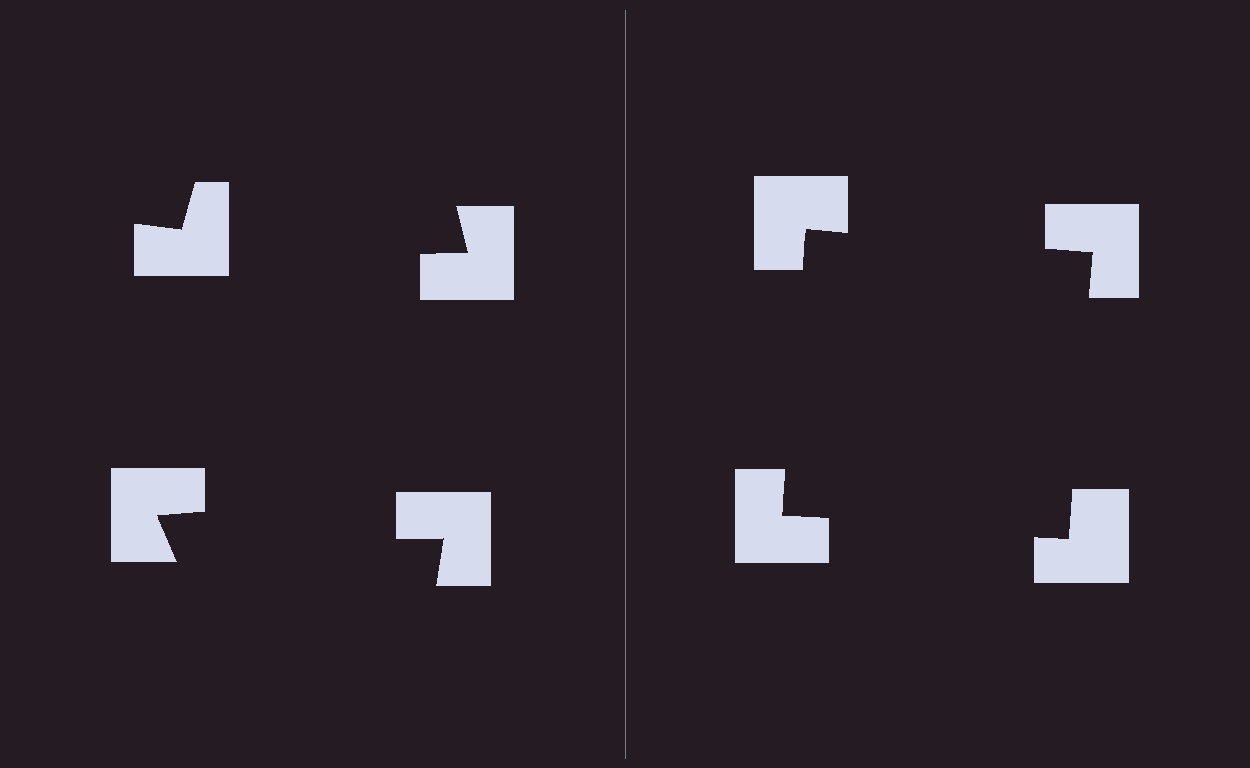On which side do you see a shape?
An illusory square appears on the right side. On the left side the wedge cuts are rotated, so no coherent shape forms.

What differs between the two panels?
The notched squares are positioned identically on both sides; only the wedge orientations differ. On the right they align to a square; on the left they are misaligned.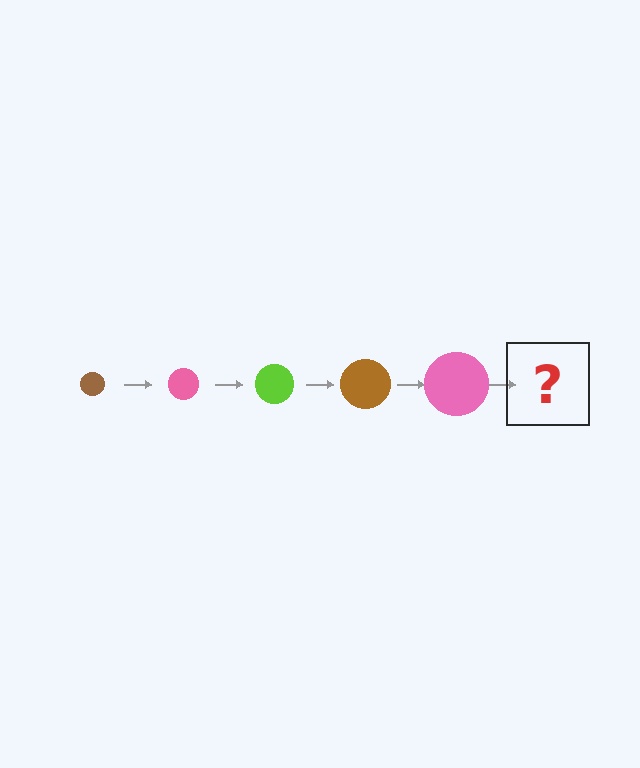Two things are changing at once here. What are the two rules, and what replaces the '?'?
The two rules are that the circle grows larger each step and the color cycles through brown, pink, and lime. The '?' should be a lime circle, larger than the previous one.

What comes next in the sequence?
The next element should be a lime circle, larger than the previous one.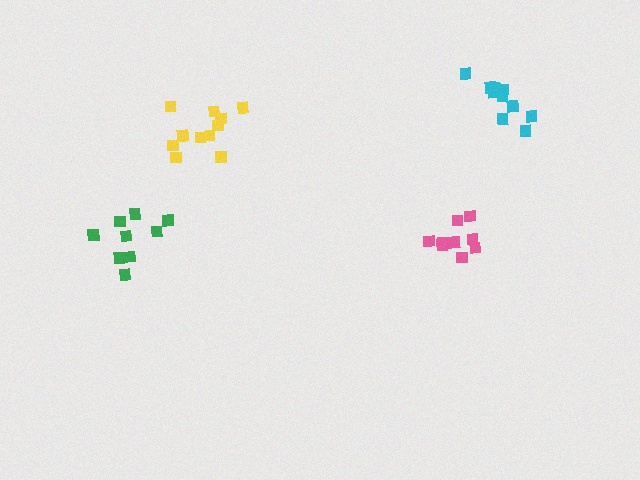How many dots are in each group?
Group 1: 9 dots, Group 2: 9 dots, Group 3: 10 dots, Group 4: 11 dots (39 total).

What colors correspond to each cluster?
The clusters are colored: pink, green, cyan, yellow.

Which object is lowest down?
The pink cluster is bottommost.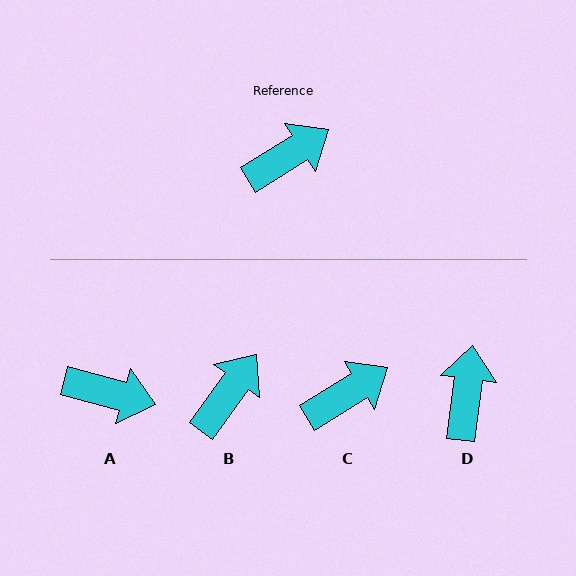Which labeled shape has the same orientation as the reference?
C.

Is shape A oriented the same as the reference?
No, it is off by about 47 degrees.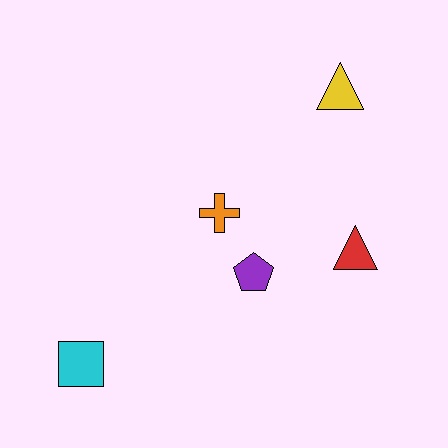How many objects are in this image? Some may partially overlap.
There are 5 objects.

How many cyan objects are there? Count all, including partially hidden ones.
There is 1 cyan object.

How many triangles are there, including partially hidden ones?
There are 2 triangles.